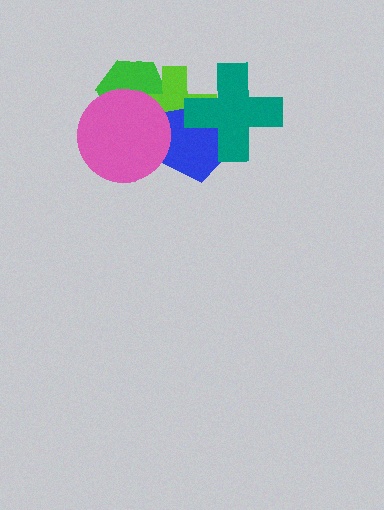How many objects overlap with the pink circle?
3 objects overlap with the pink circle.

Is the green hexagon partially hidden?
Yes, it is partially covered by another shape.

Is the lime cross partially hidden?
Yes, it is partially covered by another shape.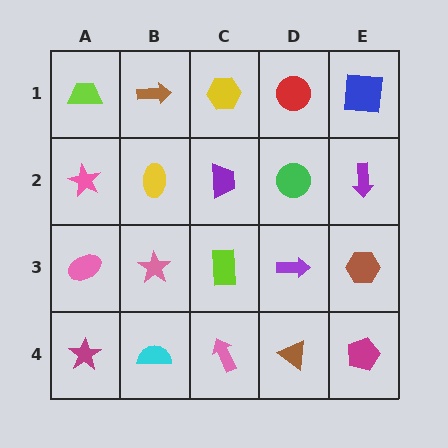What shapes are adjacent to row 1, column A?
A pink star (row 2, column A), a brown arrow (row 1, column B).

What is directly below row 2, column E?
A brown hexagon.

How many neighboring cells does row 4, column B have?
3.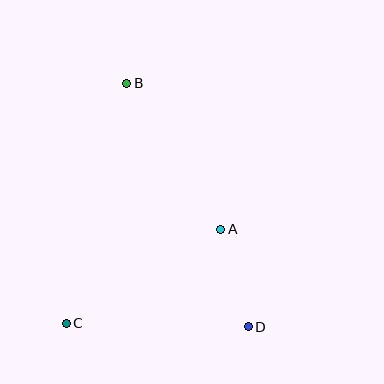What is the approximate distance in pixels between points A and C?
The distance between A and C is approximately 181 pixels.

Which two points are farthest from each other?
Points B and D are farthest from each other.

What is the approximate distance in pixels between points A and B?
The distance between A and B is approximately 173 pixels.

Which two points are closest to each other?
Points A and D are closest to each other.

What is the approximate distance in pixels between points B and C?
The distance between B and C is approximately 247 pixels.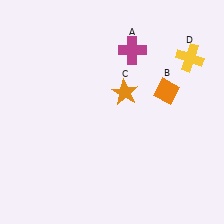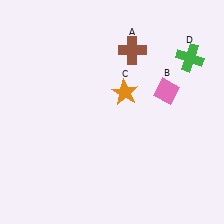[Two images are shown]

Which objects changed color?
A changed from magenta to brown. B changed from orange to pink. D changed from yellow to green.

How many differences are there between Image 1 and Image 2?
There are 3 differences between the two images.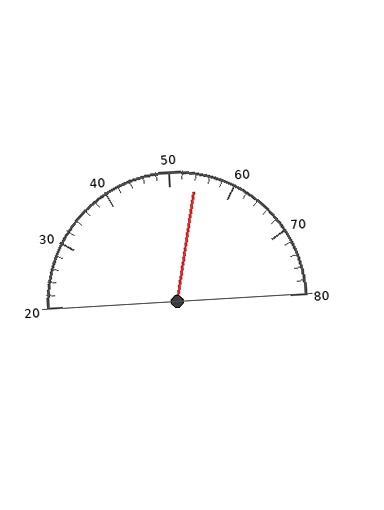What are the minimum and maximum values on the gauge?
The gauge ranges from 20 to 80.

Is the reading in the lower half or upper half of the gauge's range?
The reading is in the upper half of the range (20 to 80).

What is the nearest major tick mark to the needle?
The nearest major tick mark is 50.